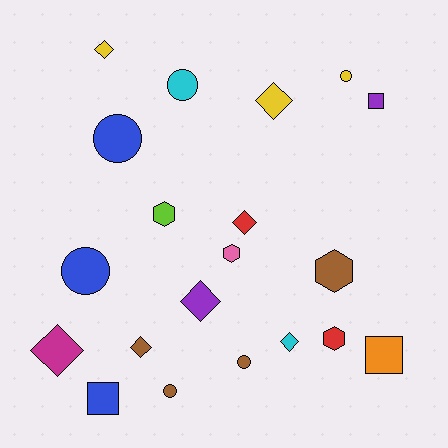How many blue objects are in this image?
There are 3 blue objects.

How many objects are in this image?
There are 20 objects.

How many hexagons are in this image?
There are 4 hexagons.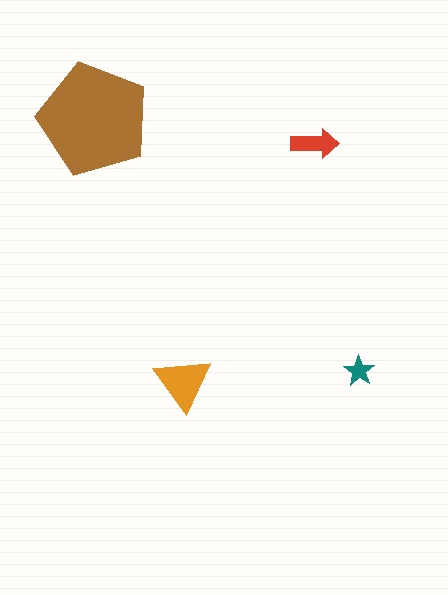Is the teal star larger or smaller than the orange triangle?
Smaller.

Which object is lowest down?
The orange triangle is bottommost.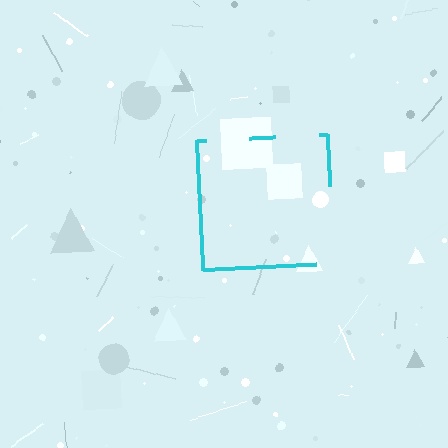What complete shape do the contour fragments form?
The contour fragments form a square.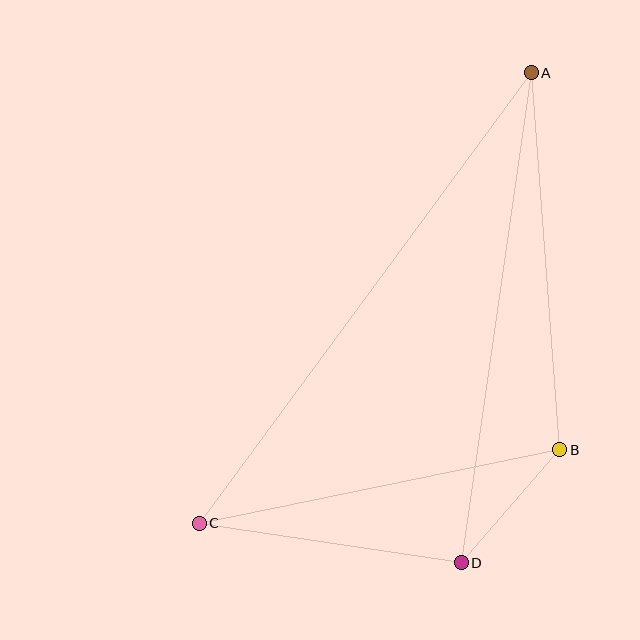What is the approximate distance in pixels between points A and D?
The distance between A and D is approximately 495 pixels.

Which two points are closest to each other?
Points B and D are closest to each other.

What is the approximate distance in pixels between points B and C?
The distance between B and C is approximately 368 pixels.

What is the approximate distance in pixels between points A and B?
The distance between A and B is approximately 378 pixels.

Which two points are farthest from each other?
Points A and C are farthest from each other.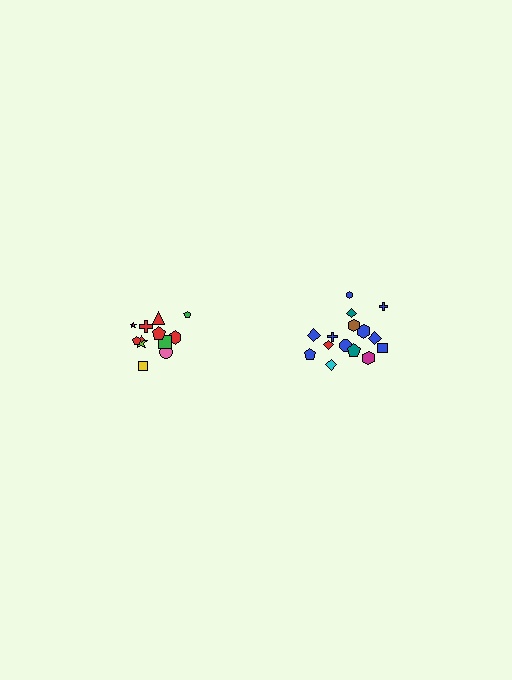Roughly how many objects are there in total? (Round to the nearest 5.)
Roughly 25 objects in total.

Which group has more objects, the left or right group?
The right group.